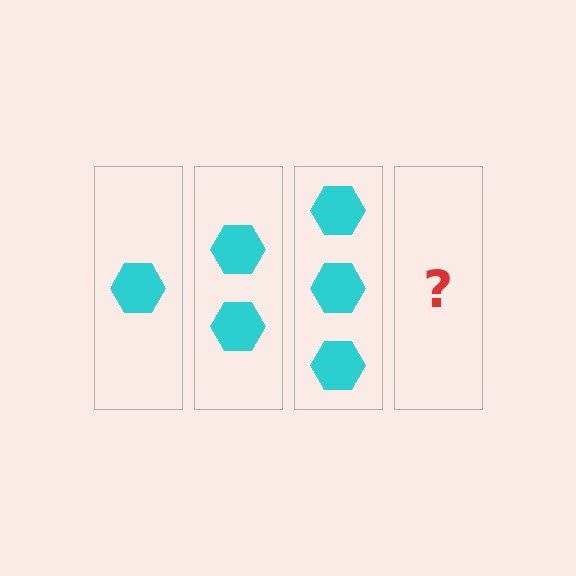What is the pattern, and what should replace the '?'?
The pattern is that each step adds one more hexagon. The '?' should be 4 hexagons.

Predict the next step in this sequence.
The next step is 4 hexagons.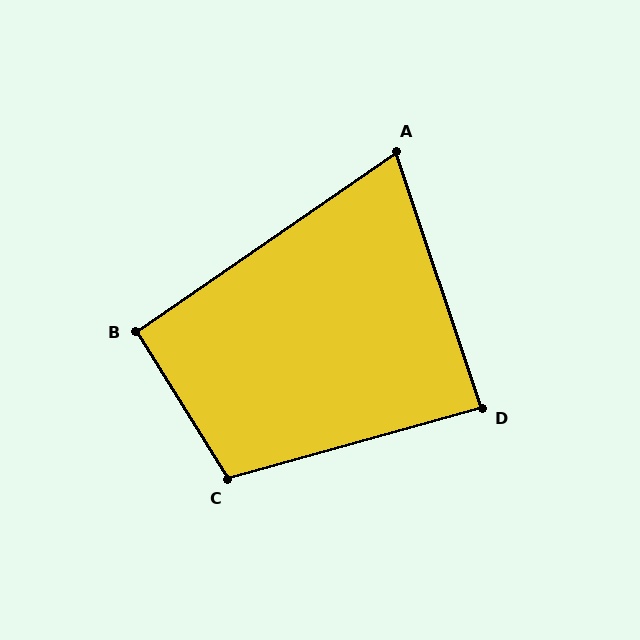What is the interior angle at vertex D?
Approximately 87 degrees (approximately right).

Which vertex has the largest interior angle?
C, at approximately 106 degrees.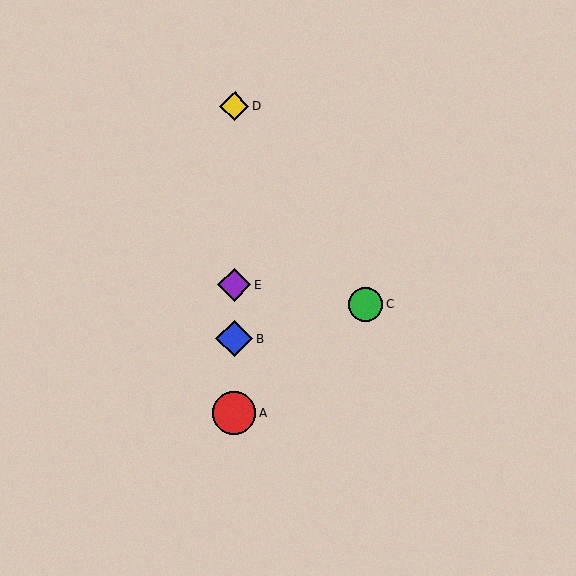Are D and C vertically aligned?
No, D is at x≈235 and C is at x≈365.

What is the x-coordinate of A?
Object A is at x≈234.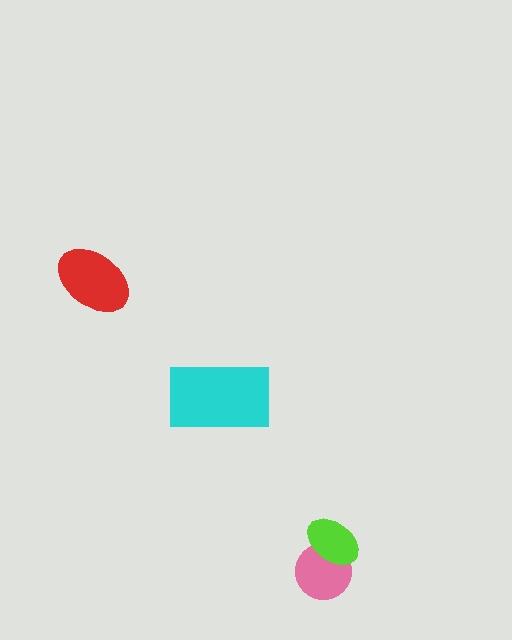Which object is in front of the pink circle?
The lime ellipse is in front of the pink circle.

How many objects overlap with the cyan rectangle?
0 objects overlap with the cyan rectangle.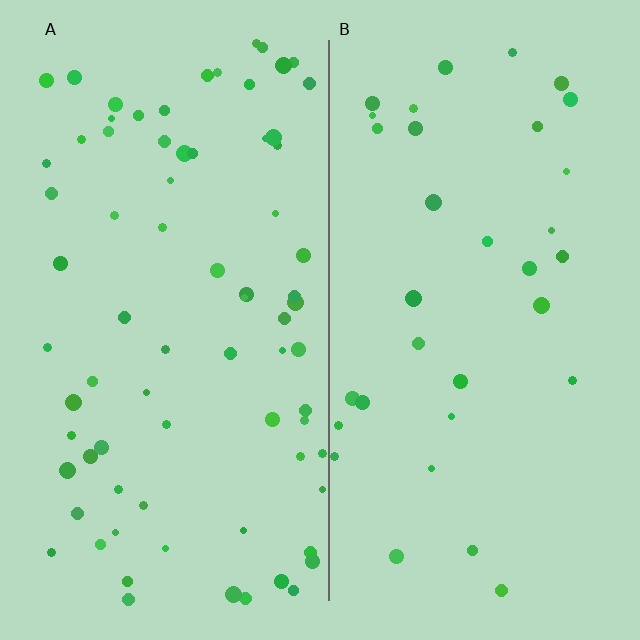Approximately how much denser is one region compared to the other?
Approximately 2.2× — region A over region B.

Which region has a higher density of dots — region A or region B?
A (the left).